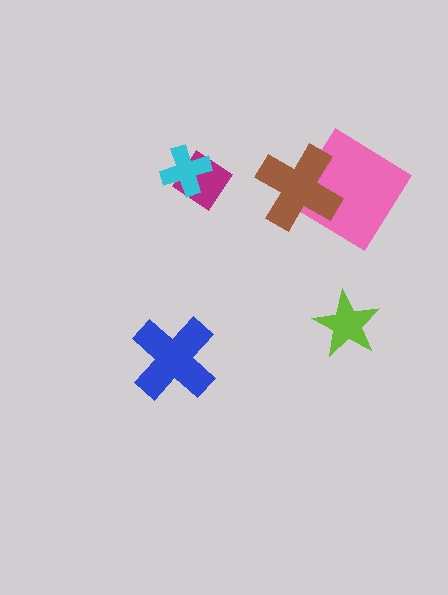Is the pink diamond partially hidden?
Yes, it is partially covered by another shape.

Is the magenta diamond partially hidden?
Yes, it is partially covered by another shape.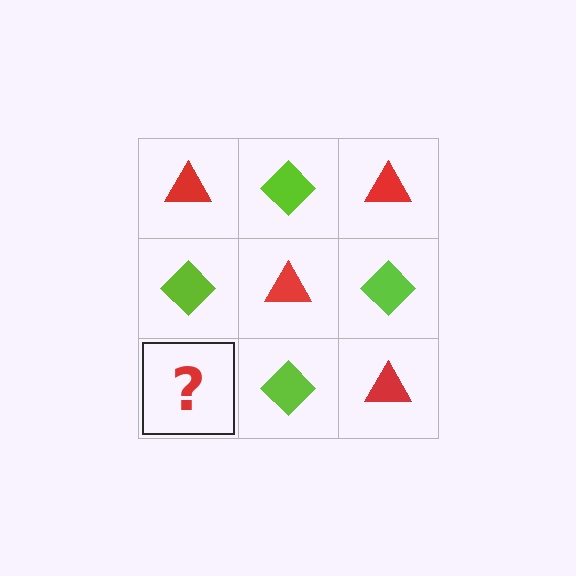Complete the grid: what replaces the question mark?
The question mark should be replaced with a red triangle.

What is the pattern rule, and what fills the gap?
The rule is that it alternates red triangle and lime diamond in a checkerboard pattern. The gap should be filled with a red triangle.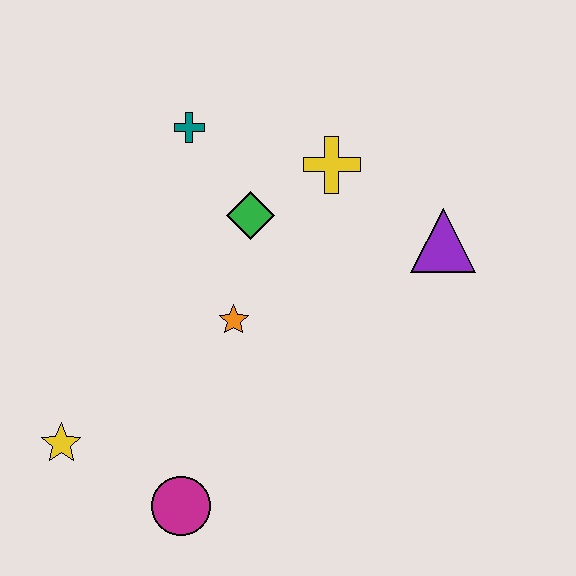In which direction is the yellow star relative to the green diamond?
The yellow star is below the green diamond.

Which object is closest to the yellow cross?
The green diamond is closest to the yellow cross.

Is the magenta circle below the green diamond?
Yes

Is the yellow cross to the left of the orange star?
No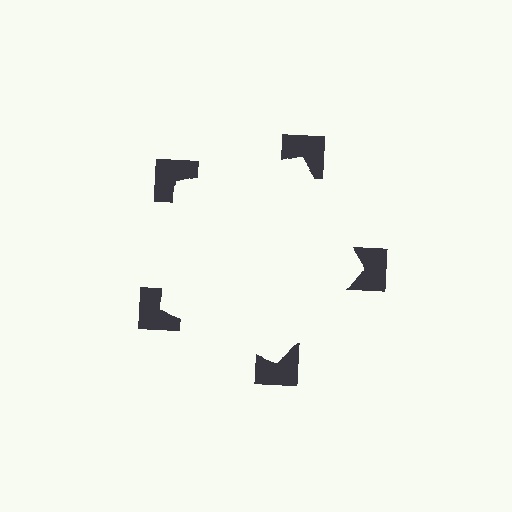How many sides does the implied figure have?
5 sides.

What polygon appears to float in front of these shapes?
An illusory pentagon — its edges are inferred from the aligned wedge cuts in the notched squares, not physically drawn.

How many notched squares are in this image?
There are 5 — one at each vertex of the illusory pentagon.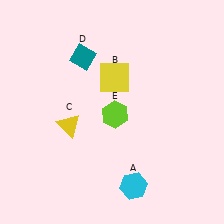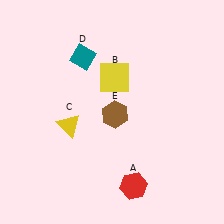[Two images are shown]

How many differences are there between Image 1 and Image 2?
There are 2 differences between the two images.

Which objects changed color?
A changed from cyan to red. E changed from lime to brown.